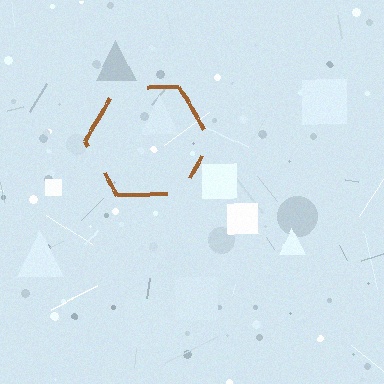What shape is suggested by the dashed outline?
The dashed outline suggests a hexagon.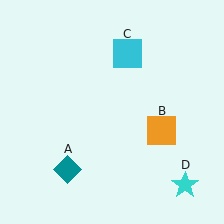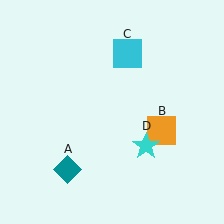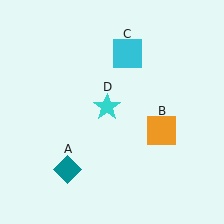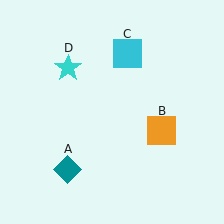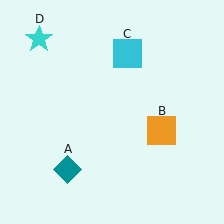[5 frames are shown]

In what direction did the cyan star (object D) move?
The cyan star (object D) moved up and to the left.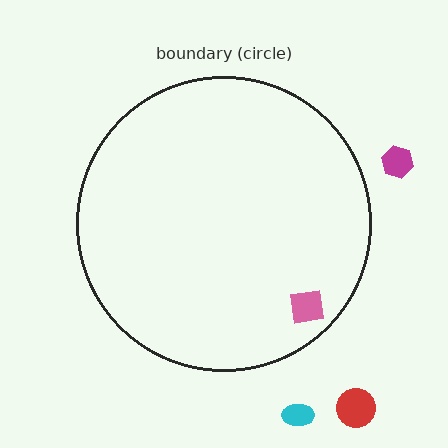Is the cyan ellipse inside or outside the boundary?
Outside.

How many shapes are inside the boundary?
1 inside, 3 outside.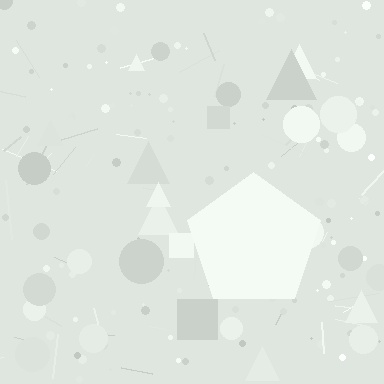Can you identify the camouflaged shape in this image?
The camouflaged shape is a pentagon.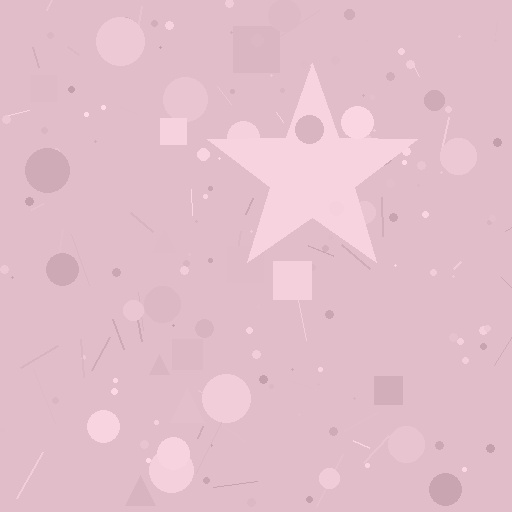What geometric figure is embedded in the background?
A star is embedded in the background.